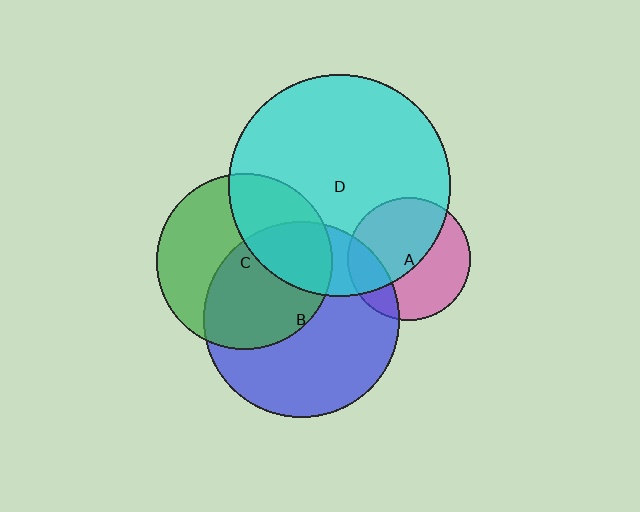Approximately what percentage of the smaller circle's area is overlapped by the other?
Approximately 55%.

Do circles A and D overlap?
Yes.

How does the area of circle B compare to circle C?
Approximately 1.2 times.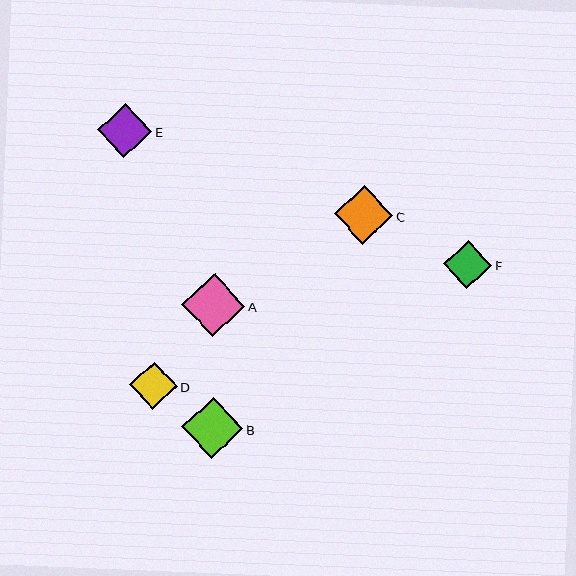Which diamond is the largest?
Diamond A is the largest with a size of approximately 63 pixels.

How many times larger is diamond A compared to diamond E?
Diamond A is approximately 1.2 times the size of diamond E.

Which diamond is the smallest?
Diamond D is the smallest with a size of approximately 48 pixels.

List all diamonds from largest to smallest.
From largest to smallest: A, B, C, E, F, D.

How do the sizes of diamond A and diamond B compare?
Diamond A and diamond B are approximately the same size.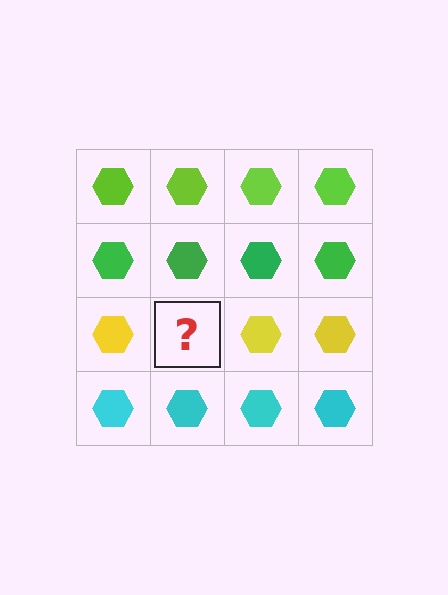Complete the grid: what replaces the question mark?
The question mark should be replaced with a yellow hexagon.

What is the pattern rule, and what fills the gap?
The rule is that each row has a consistent color. The gap should be filled with a yellow hexagon.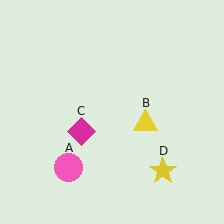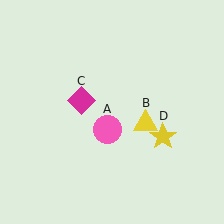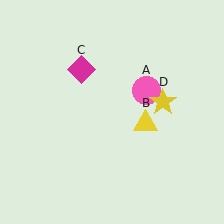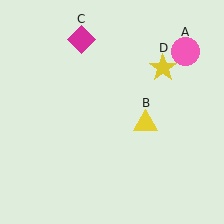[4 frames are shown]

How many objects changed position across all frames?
3 objects changed position: pink circle (object A), magenta diamond (object C), yellow star (object D).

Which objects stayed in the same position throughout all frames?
Yellow triangle (object B) remained stationary.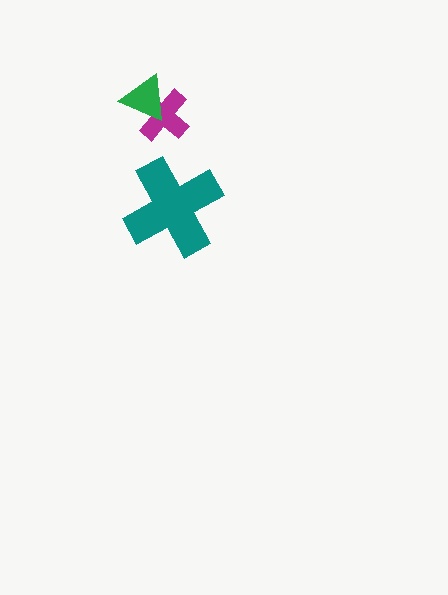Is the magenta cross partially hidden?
Yes, it is partially covered by another shape.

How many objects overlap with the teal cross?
0 objects overlap with the teal cross.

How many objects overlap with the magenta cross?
1 object overlaps with the magenta cross.